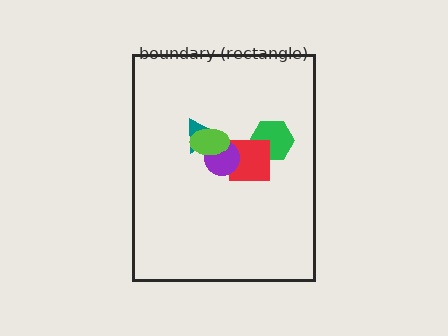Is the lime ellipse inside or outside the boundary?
Inside.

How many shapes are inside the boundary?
5 inside, 0 outside.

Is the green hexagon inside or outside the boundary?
Inside.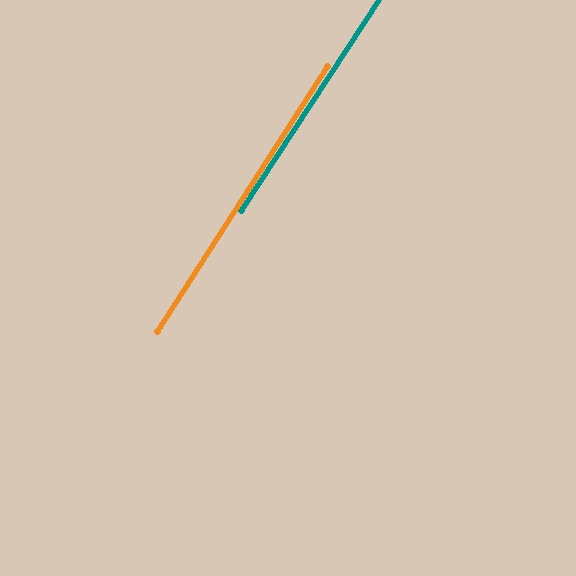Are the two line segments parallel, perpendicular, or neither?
Parallel — their directions differ by only 0.5°.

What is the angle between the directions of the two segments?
Approximately 0 degrees.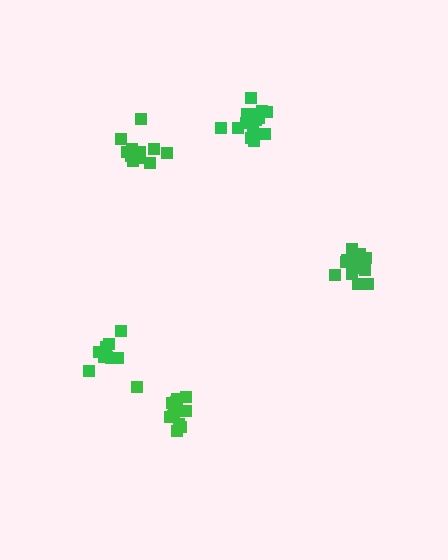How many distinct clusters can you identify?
There are 5 distinct clusters.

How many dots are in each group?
Group 1: 14 dots, Group 2: 9 dots, Group 3: 14 dots, Group 4: 11 dots, Group 5: 14 dots (62 total).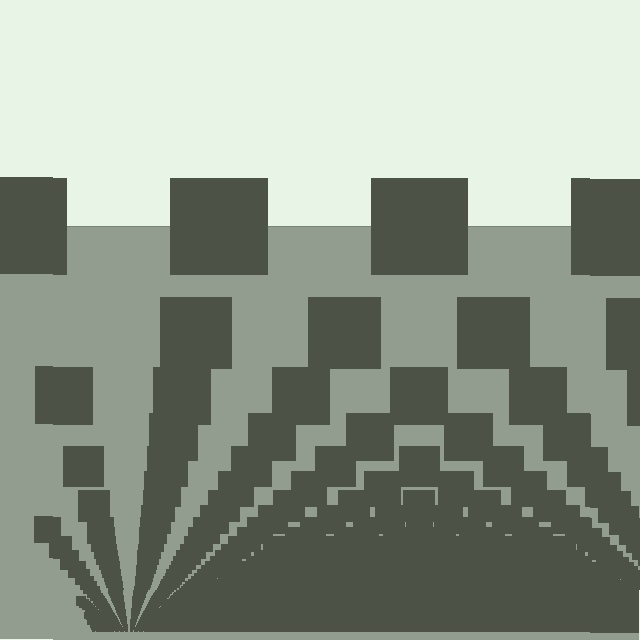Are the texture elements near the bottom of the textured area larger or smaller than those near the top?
Smaller. The gradient is inverted — elements near the bottom are smaller and denser.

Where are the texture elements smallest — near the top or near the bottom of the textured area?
Near the bottom.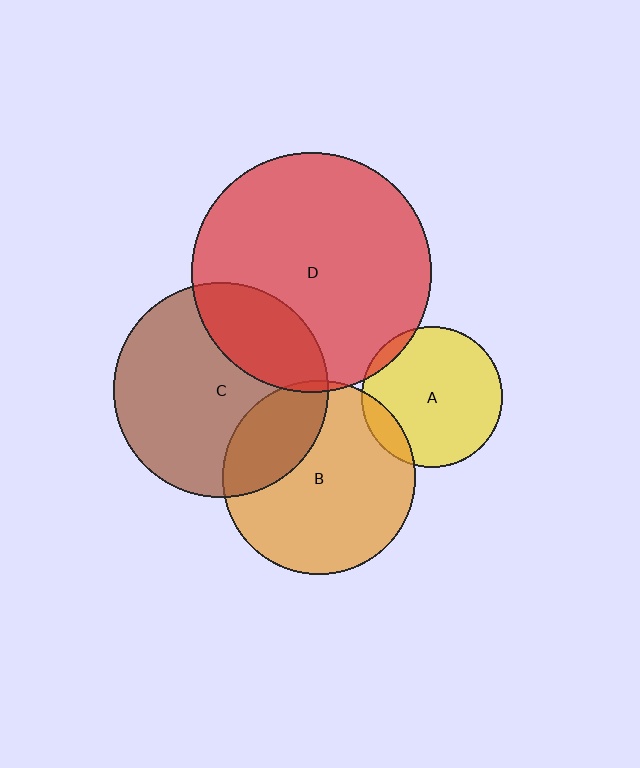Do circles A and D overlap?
Yes.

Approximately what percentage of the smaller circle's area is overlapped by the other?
Approximately 5%.